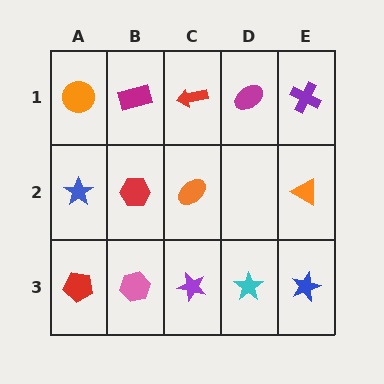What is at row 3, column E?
A blue star.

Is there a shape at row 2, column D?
No, that cell is empty.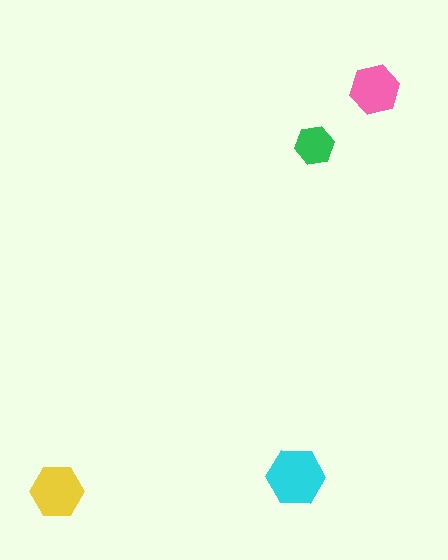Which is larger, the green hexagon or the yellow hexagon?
The yellow one.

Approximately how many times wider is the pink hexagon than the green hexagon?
About 1.5 times wider.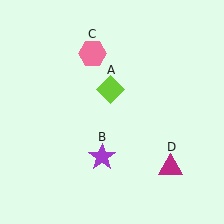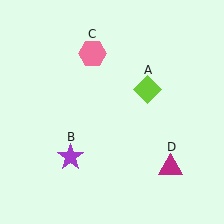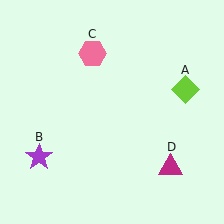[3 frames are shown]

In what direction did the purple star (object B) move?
The purple star (object B) moved left.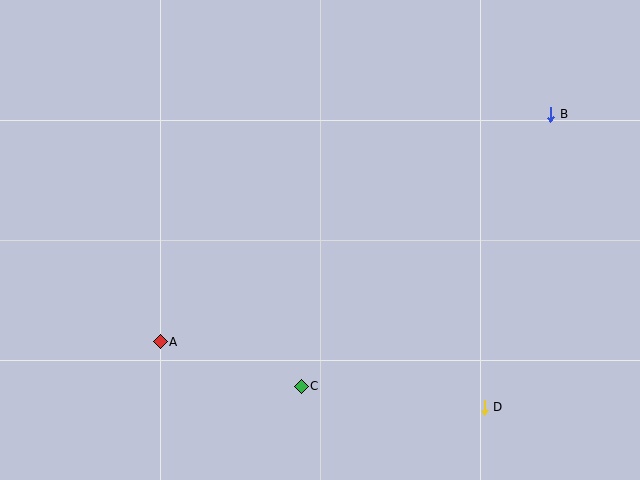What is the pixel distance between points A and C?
The distance between A and C is 148 pixels.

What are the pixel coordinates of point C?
Point C is at (301, 386).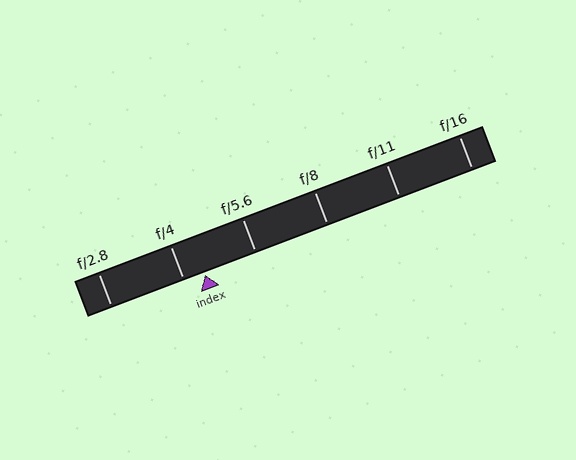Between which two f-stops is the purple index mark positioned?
The index mark is between f/4 and f/5.6.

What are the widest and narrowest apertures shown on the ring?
The widest aperture shown is f/2.8 and the narrowest is f/16.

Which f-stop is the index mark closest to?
The index mark is closest to f/4.